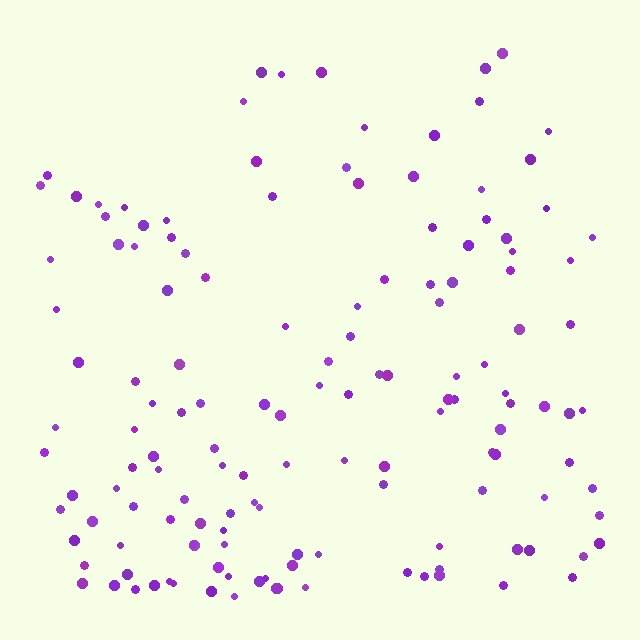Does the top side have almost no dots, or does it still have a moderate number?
Still a moderate number, just noticeably fewer than the bottom.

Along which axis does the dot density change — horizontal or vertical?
Vertical.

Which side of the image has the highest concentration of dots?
The bottom.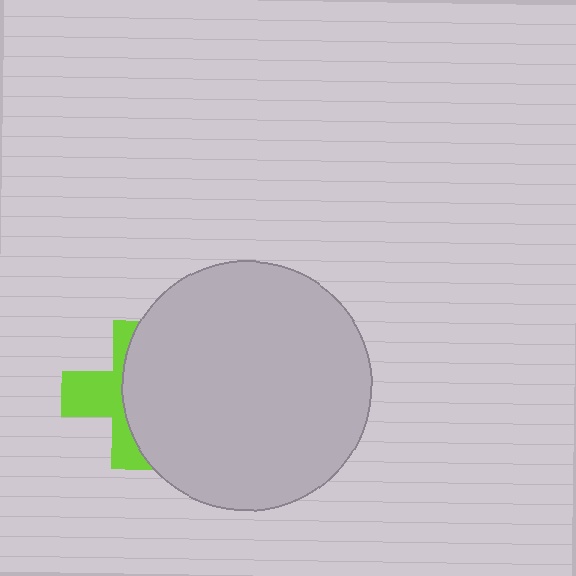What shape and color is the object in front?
The object in front is a light gray circle.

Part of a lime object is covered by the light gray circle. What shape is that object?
It is a cross.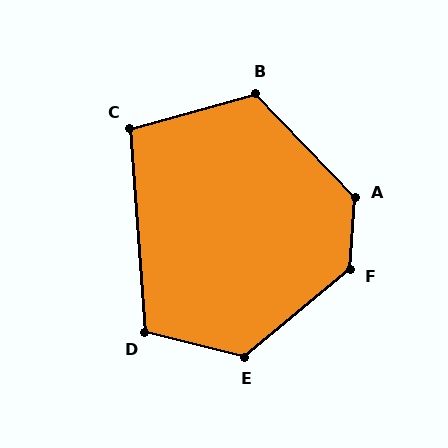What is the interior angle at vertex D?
Approximately 108 degrees (obtuse).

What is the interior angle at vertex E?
Approximately 127 degrees (obtuse).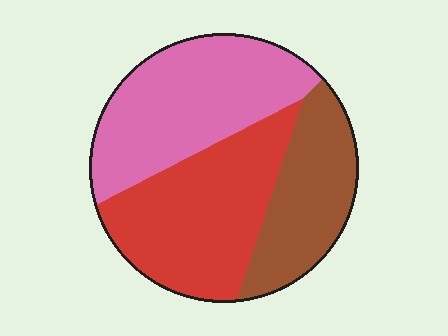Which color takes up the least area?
Brown, at roughly 25%.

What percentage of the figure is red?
Red covers about 35% of the figure.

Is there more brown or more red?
Red.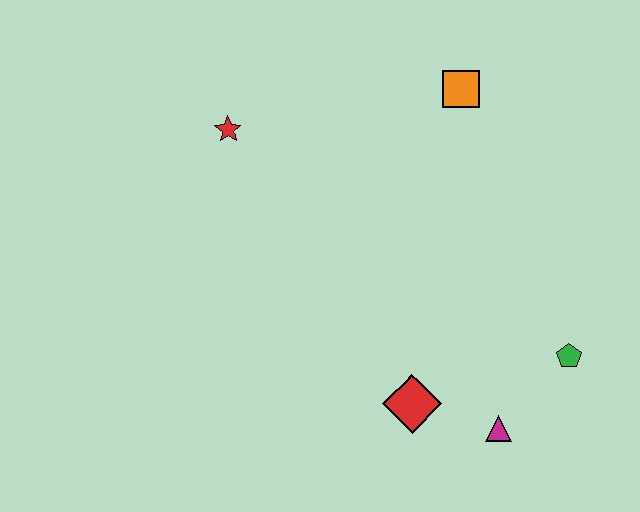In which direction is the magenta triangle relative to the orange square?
The magenta triangle is below the orange square.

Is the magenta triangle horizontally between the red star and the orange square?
No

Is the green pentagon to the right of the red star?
Yes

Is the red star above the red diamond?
Yes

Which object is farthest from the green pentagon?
The red star is farthest from the green pentagon.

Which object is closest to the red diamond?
The magenta triangle is closest to the red diamond.